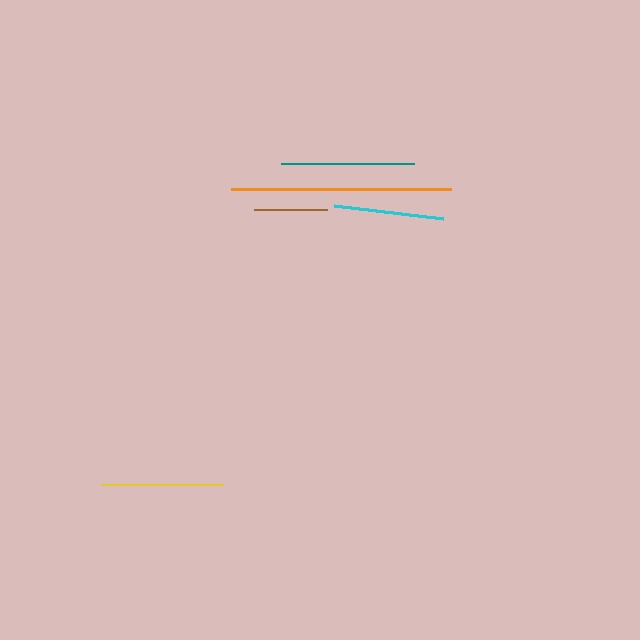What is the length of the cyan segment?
The cyan segment is approximately 110 pixels long.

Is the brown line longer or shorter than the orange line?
The orange line is longer than the brown line.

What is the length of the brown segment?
The brown segment is approximately 73 pixels long.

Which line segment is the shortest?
The brown line is the shortest at approximately 73 pixels.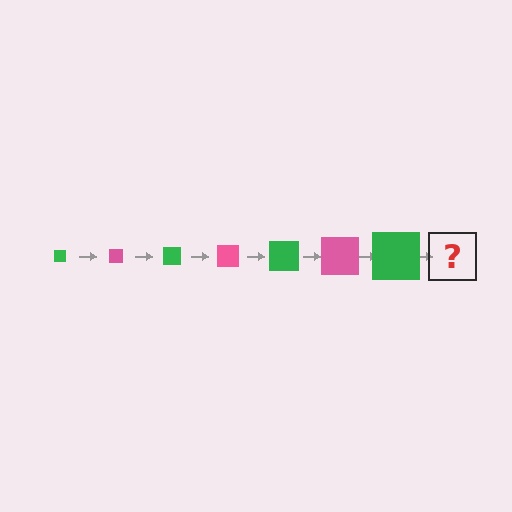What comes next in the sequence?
The next element should be a pink square, larger than the previous one.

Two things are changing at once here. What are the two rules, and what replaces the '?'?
The two rules are that the square grows larger each step and the color cycles through green and pink. The '?' should be a pink square, larger than the previous one.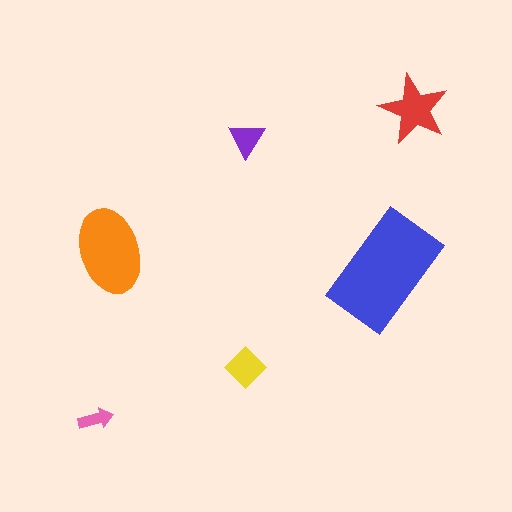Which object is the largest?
The blue rectangle.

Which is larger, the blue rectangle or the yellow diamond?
The blue rectangle.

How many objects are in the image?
There are 6 objects in the image.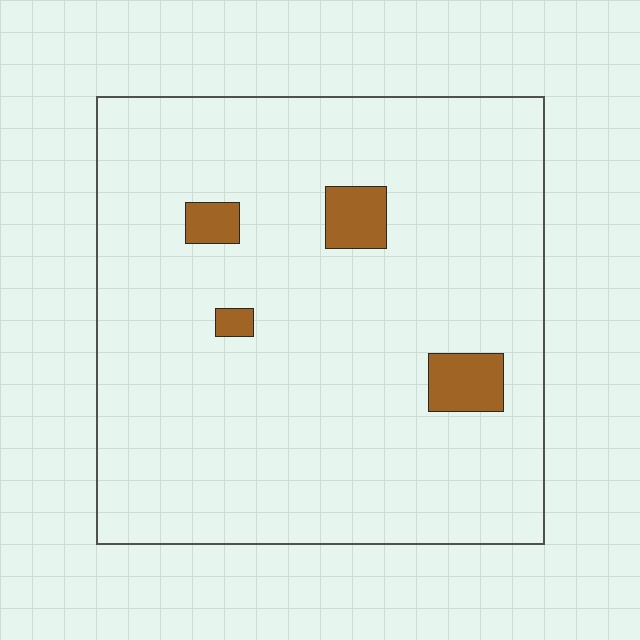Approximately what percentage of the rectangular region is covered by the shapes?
Approximately 5%.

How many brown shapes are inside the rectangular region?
4.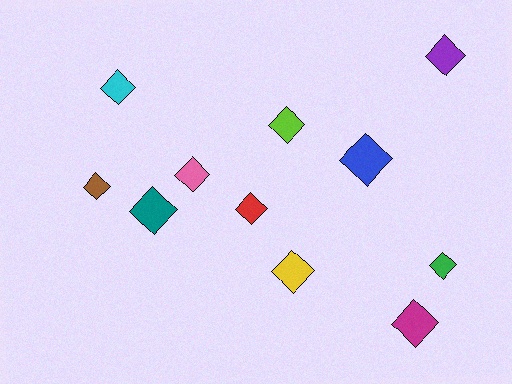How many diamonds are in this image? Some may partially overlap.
There are 11 diamonds.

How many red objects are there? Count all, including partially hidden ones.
There is 1 red object.